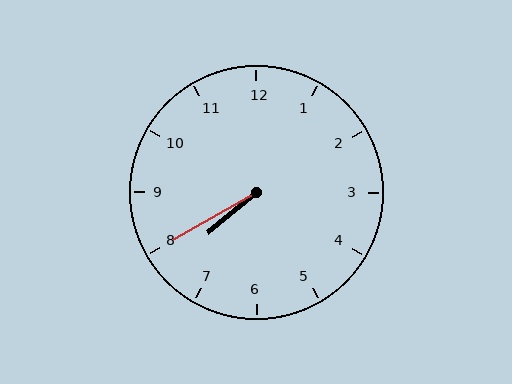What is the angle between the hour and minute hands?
Approximately 10 degrees.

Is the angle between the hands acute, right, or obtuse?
It is acute.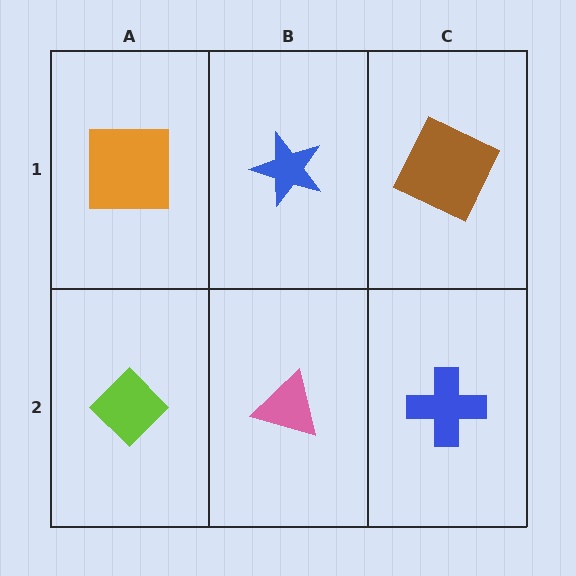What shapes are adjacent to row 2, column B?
A blue star (row 1, column B), a lime diamond (row 2, column A), a blue cross (row 2, column C).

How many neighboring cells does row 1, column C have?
2.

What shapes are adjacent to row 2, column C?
A brown square (row 1, column C), a pink triangle (row 2, column B).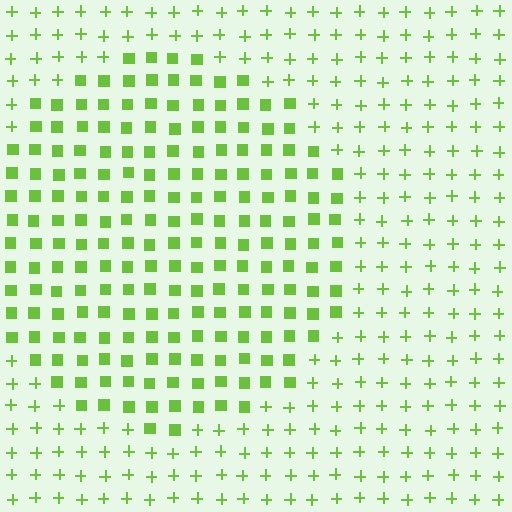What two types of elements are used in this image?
The image uses squares inside the circle region and plus signs outside it.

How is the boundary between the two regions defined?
The boundary is defined by a change in element shape: squares inside vs. plus signs outside. All elements share the same color and spacing.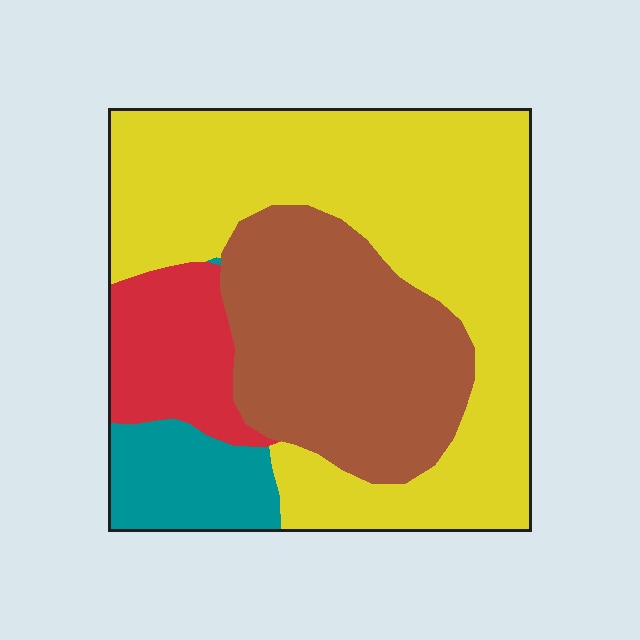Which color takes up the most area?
Yellow, at roughly 50%.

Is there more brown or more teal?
Brown.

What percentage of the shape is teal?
Teal covers 9% of the shape.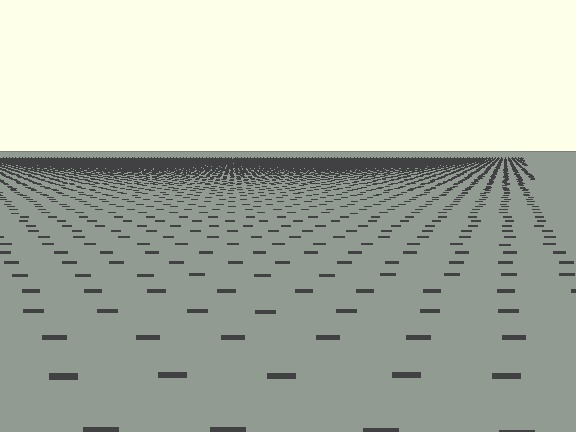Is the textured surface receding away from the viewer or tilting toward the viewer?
The surface is receding away from the viewer. Texture elements get smaller and denser toward the top.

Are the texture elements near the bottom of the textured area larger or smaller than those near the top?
Larger. Near the bottom, elements are closer to the viewer and appear at a bigger on-screen size.